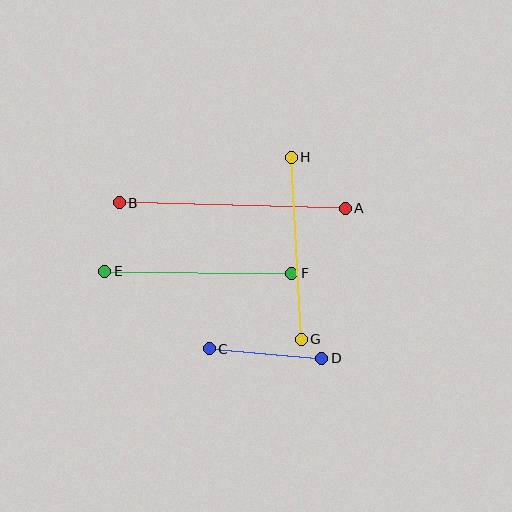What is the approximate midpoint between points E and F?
The midpoint is at approximately (198, 272) pixels.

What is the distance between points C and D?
The distance is approximately 113 pixels.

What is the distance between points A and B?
The distance is approximately 226 pixels.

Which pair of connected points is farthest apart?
Points A and B are farthest apart.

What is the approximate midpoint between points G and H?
The midpoint is at approximately (296, 248) pixels.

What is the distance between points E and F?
The distance is approximately 187 pixels.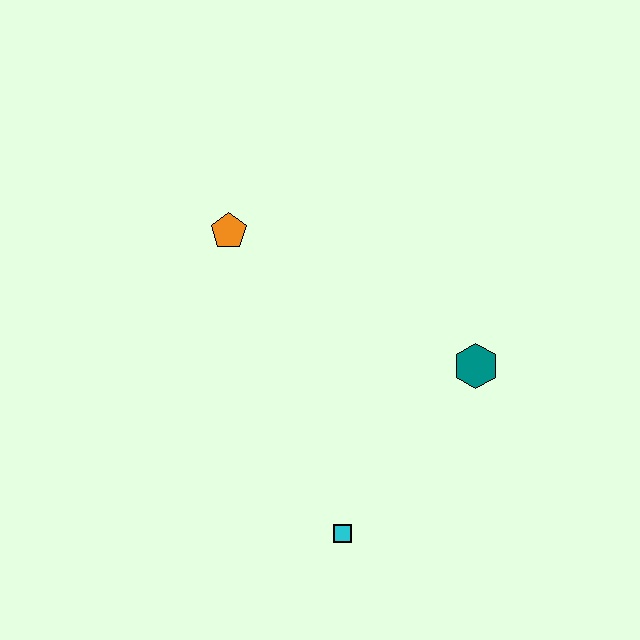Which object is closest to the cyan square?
The teal hexagon is closest to the cyan square.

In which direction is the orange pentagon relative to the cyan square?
The orange pentagon is above the cyan square.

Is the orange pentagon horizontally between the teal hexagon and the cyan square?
No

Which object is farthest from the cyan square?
The orange pentagon is farthest from the cyan square.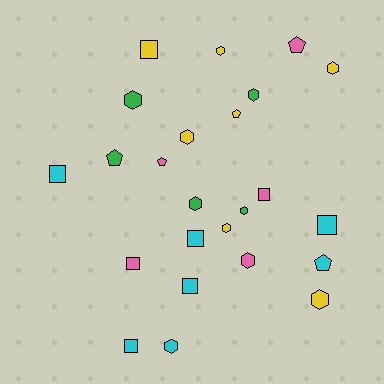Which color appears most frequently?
Yellow, with 7 objects.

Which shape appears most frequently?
Hexagon, with 11 objects.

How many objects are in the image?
There are 24 objects.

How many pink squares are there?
There are 2 pink squares.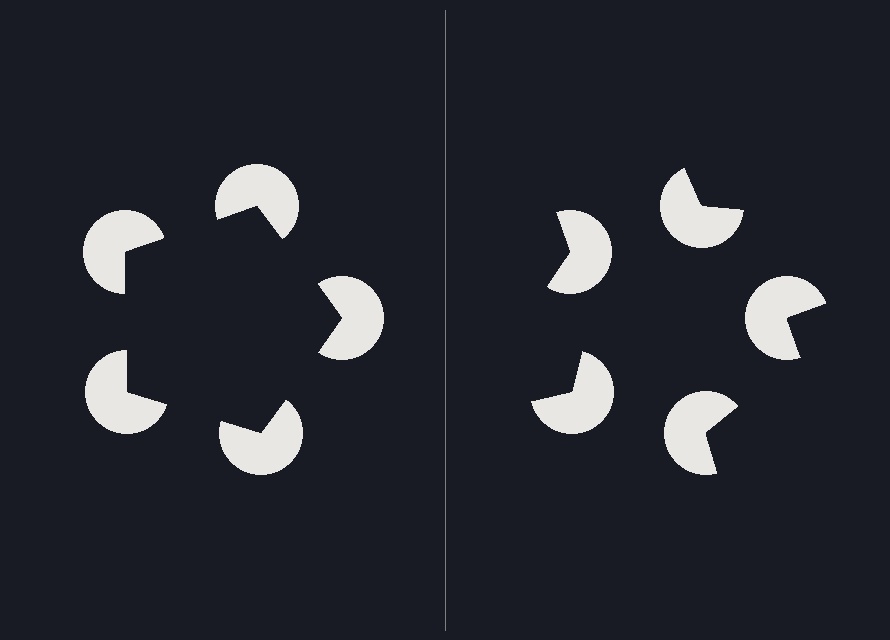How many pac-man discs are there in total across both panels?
10 — 5 on each side.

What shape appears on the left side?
An illusory pentagon.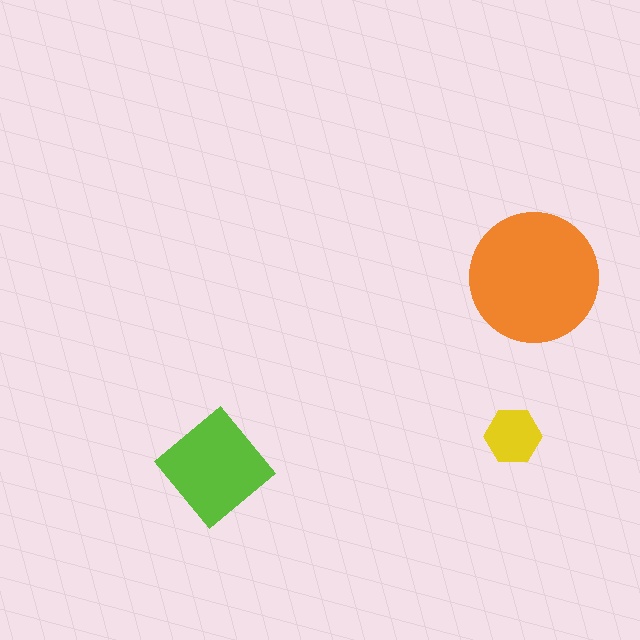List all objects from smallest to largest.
The yellow hexagon, the lime diamond, the orange circle.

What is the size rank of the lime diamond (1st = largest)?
2nd.